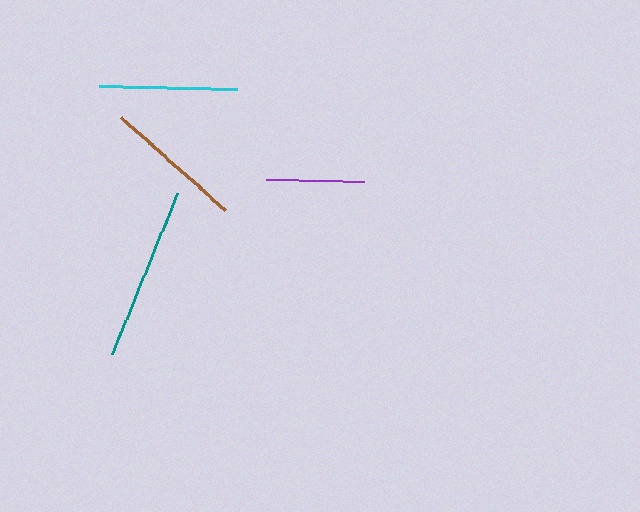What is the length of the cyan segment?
The cyan segment is approximately 138 pixels long.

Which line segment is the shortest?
The purple line is the shortest at approximately 98 pixels.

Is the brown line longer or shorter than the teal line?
The teal line is longer than the brown line.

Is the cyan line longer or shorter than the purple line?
The cyan line is longer than the purple line.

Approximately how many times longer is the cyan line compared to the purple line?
The cyan line is approximately 1.4 times the length of the purple line.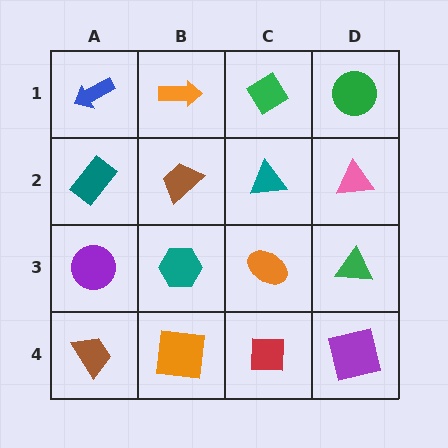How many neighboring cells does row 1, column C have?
3.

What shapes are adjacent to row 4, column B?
A teal hexagon (row 3, column B), a brown trapezoid (row 4, column A), a red square (row 4, column C).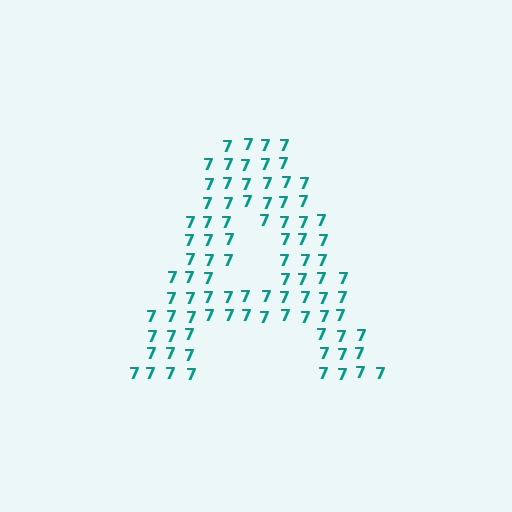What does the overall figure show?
The overall figure shows the letter A.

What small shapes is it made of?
It is made of small digit 7's.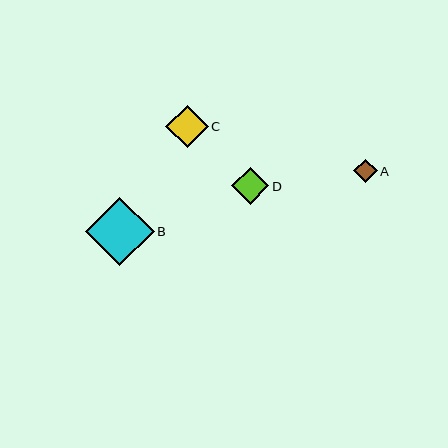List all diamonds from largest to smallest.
From largest to smallest: B, C, D, A.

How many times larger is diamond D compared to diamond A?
Diamond D is approximately 1.6 times the size of diamond A.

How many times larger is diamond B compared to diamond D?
Diamond B is approximately 1.9 times the size of diamond D.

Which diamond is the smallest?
Diamond A is the smallest with a size of approximately 23 pixels.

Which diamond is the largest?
Diamond B is the largest with a size of approximately 68 pixels.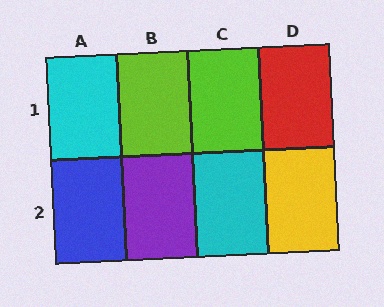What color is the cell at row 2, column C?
Cyan.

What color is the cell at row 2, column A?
Blue.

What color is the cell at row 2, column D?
Yellow.